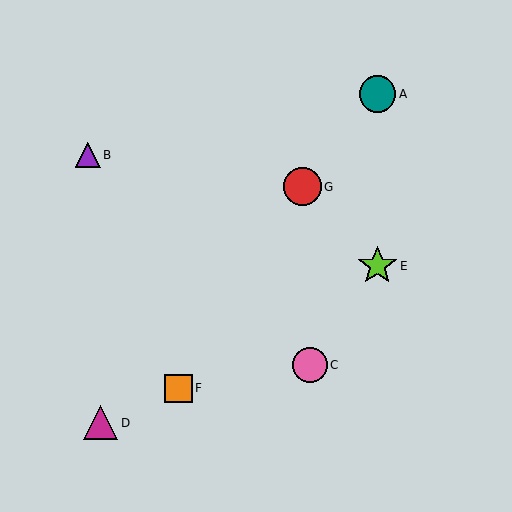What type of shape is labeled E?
Shape E is a lime star.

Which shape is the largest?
The lime star (labeled E) is the largest.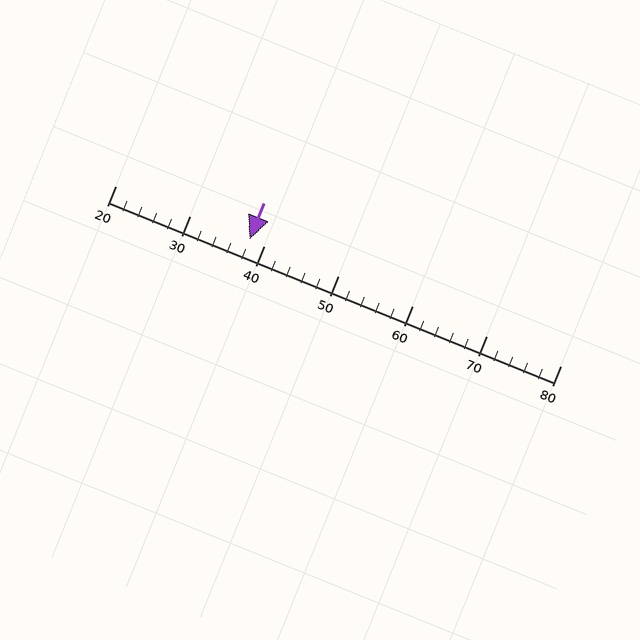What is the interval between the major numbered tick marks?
The major tick marks are spaced 10 units apart.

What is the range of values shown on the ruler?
The ruler shows values from 20 to 80.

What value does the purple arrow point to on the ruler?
The purple arrow points to approximately 38.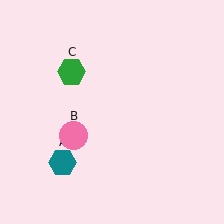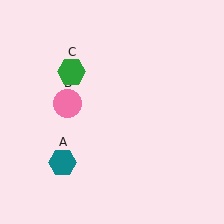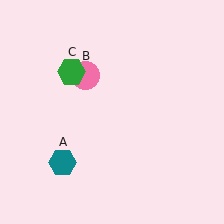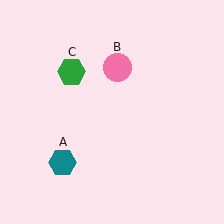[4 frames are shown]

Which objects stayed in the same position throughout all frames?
Teal hexagon (object A) and green hexagon (object C) remained stationary.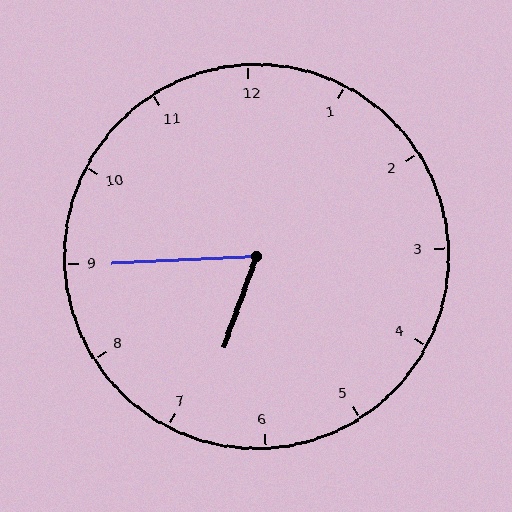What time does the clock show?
6:45.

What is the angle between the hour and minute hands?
Approximately 68 degrees.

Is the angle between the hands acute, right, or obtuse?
It is acute.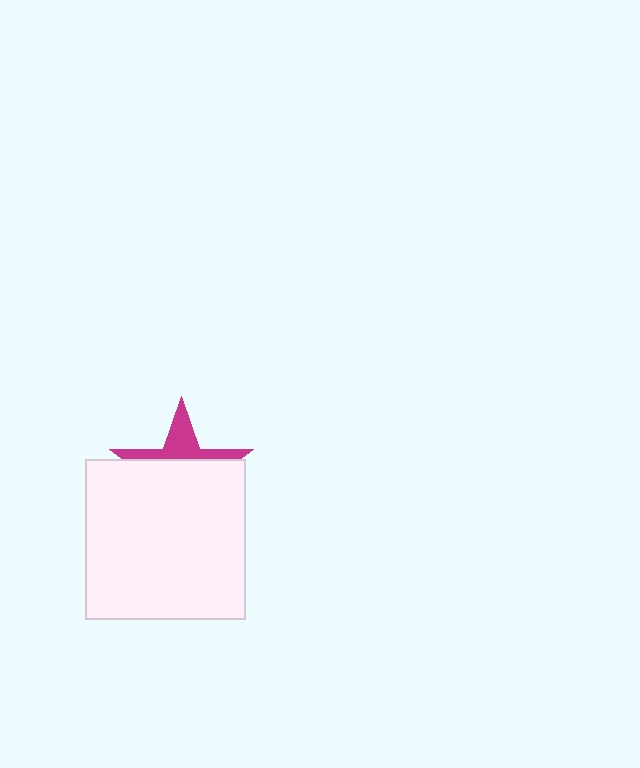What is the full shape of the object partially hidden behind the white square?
The partially hidden object is a magenta star.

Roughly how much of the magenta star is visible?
A small part of it is visible (roughly 34%).